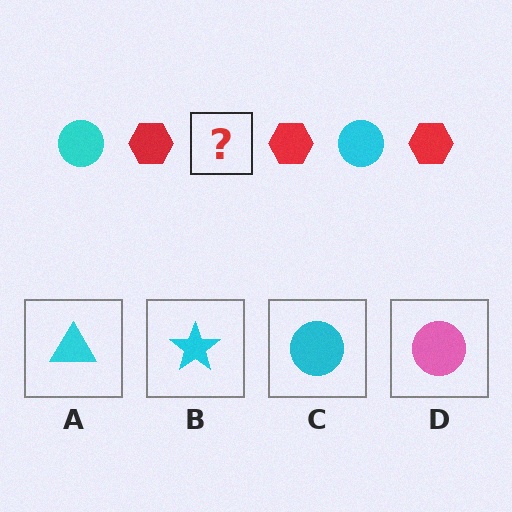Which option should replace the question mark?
Option C.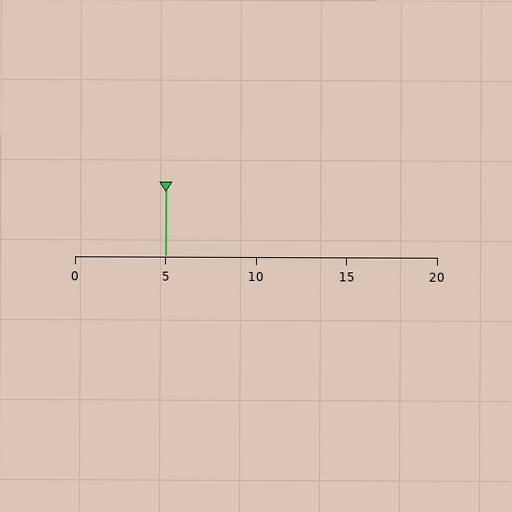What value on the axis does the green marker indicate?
The marker indicates approximately 5.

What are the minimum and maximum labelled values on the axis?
The axis runs from 0 to 20.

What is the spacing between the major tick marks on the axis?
The major ticks are spaced 5 apart.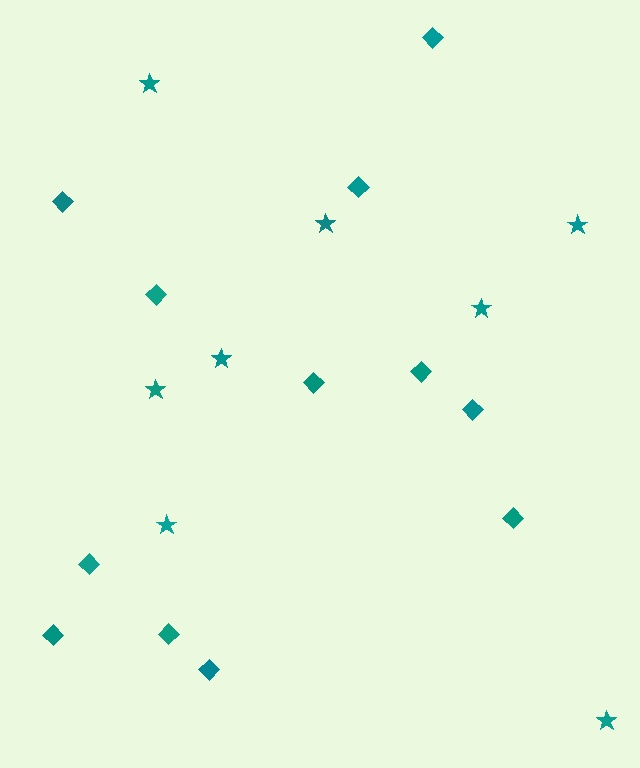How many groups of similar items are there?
There are 2 groups: one group of stars (8) and one group of diamonds (12).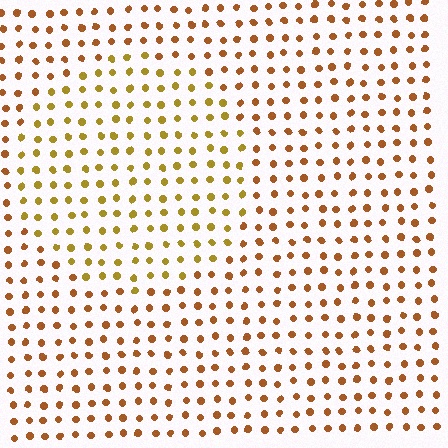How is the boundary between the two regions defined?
The boundary is defined purely by a slight shift in hue (about 26 degrees). Spacing, size, and orientation are identical on both sides.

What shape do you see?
I see a circle.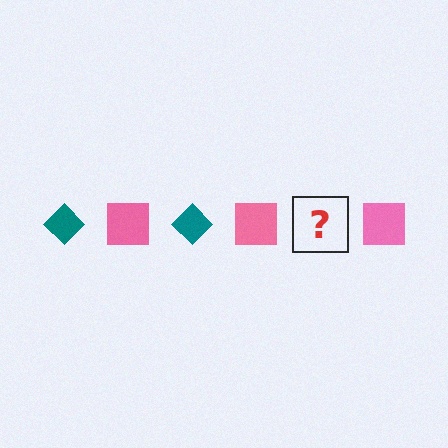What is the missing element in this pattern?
The missing element is a teal diamond.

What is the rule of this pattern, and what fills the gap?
The rule is that the pattern alternates between teal diamond and pink square. The gap should be filled with a teal diamond.